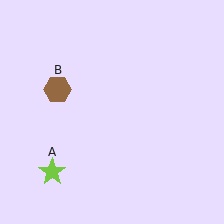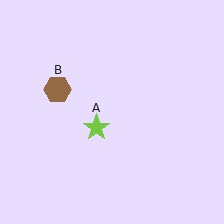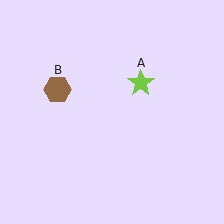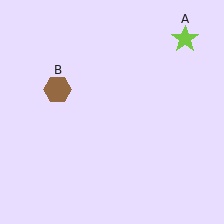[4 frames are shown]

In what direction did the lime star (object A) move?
The lime star (object A) moved up and to the right.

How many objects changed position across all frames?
1 object changed position: lime star (object A).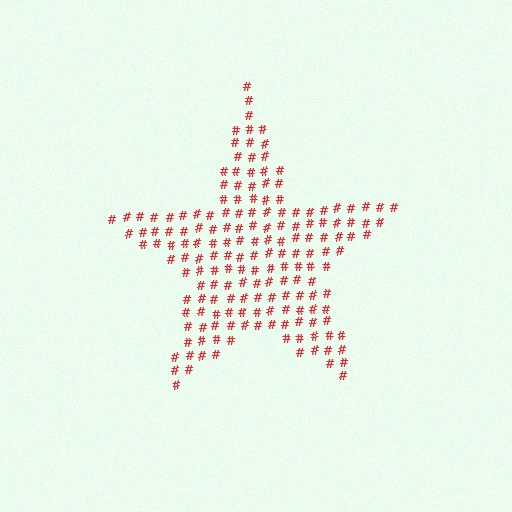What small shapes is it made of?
It is made of small hash symbols.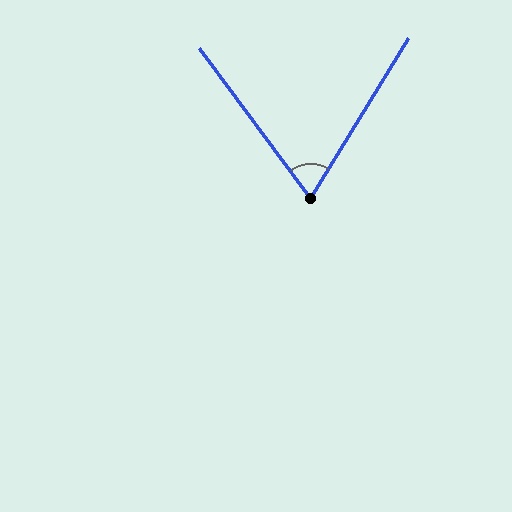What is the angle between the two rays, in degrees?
Approximately 68 degrees.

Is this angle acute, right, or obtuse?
It is acute.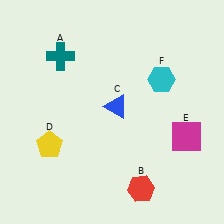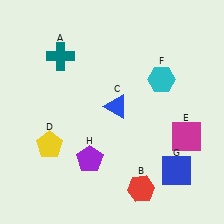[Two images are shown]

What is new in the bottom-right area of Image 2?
A blue square (G) was added in the bottom-right area of Image 2.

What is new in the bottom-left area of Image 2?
A purple pentagon (H) was added in the bottom-left area of Image 2.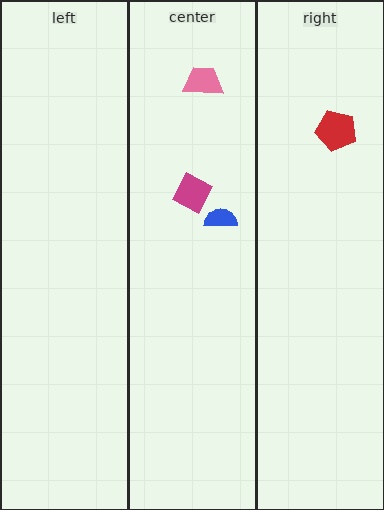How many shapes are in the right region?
1.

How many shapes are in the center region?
3.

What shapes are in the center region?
The pink trapezoid, the blue semicircle, the magenta diamond.